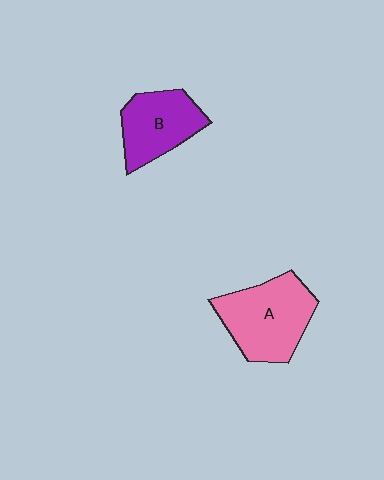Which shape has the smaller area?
Shape B (purple).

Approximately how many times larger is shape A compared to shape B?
Approximately 1.3 times.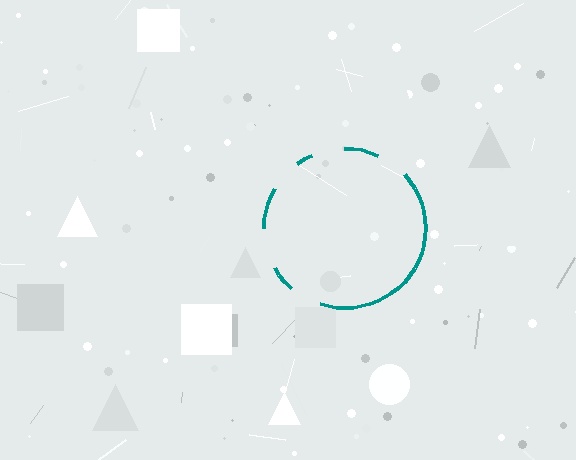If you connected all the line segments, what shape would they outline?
They would outline a circle.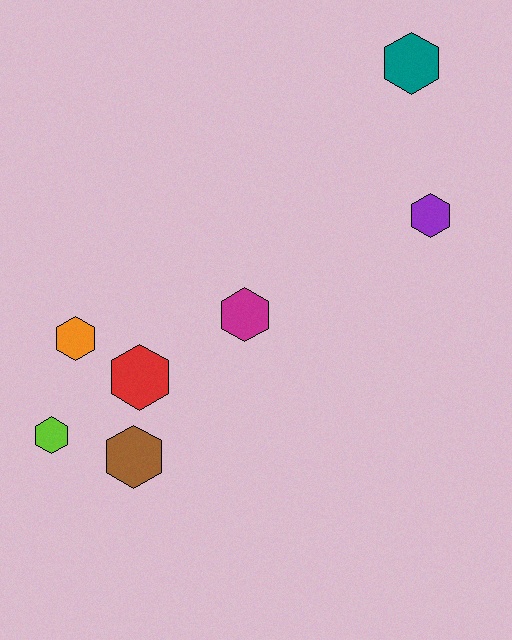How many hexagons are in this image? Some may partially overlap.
There are 7 hexagons.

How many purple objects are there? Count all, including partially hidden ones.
There is 1 purple object.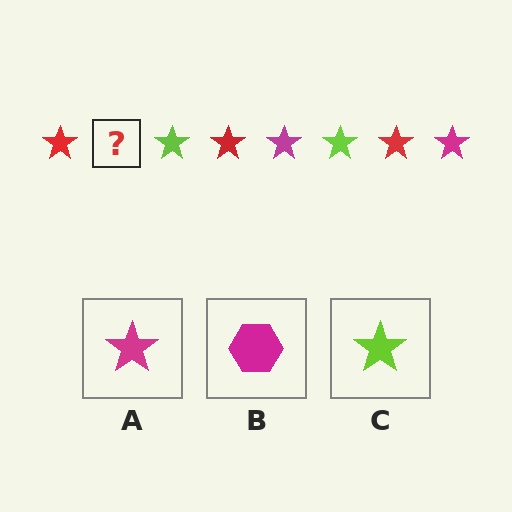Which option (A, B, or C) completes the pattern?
A.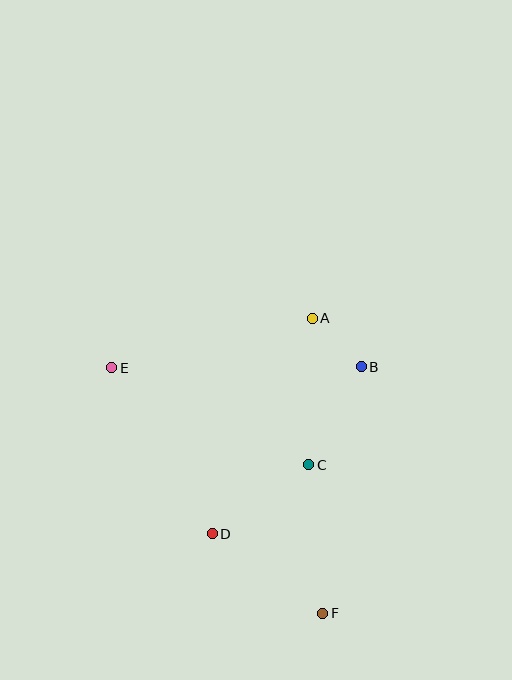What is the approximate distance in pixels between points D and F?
The distance between D and F is approximately 136 pixels.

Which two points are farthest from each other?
Points E and F are farthest from each other.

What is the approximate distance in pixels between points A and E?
The distance between A and E is approximately 206 pixels.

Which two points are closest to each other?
Points A and B are closest to each other.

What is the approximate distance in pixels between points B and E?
The distance between B and E is approximately 249 pixels.